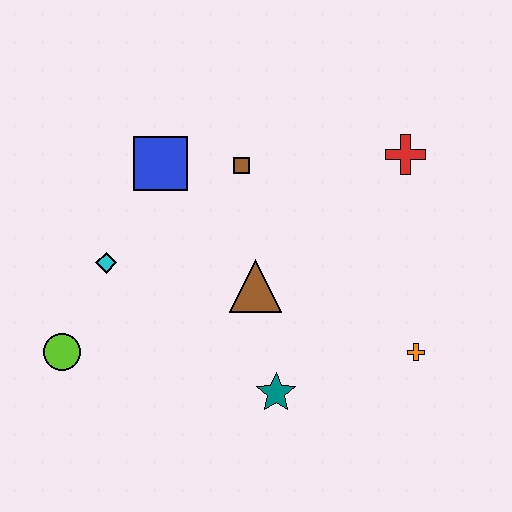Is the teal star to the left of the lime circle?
No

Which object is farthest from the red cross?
The lime circle is farthest from the red cross.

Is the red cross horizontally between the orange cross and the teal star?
Yes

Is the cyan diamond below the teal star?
No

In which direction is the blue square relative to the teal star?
The blue square is above the teal star.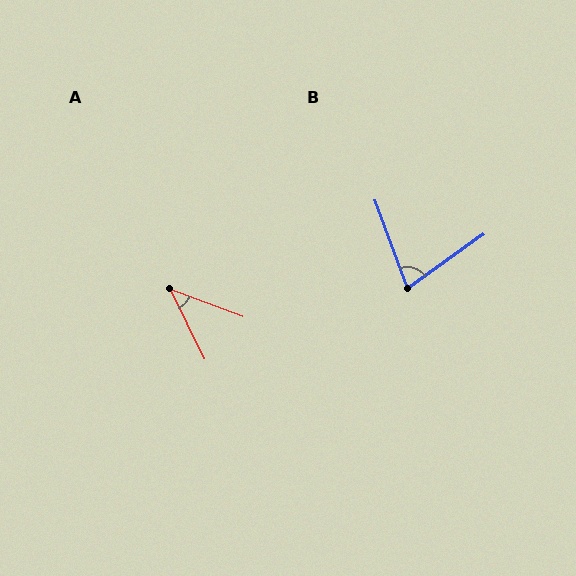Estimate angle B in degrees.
Approximately 75 degrees.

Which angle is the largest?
B, at approximately 75 degrees.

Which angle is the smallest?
A, at approximately 44 degrees.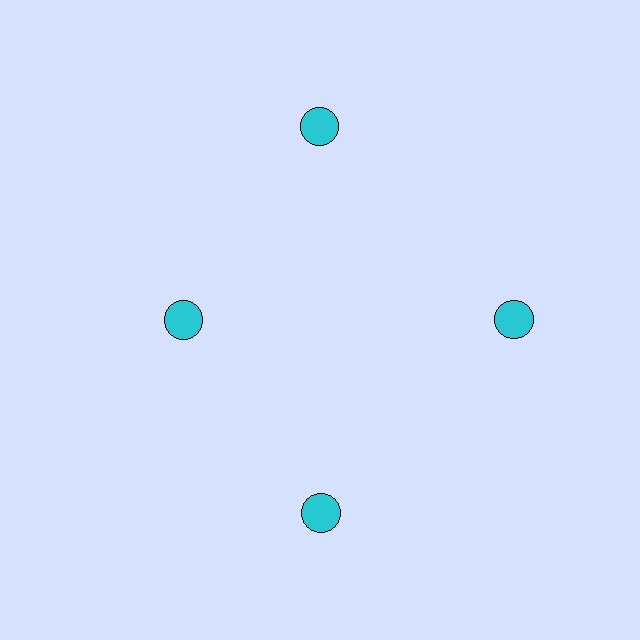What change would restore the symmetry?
The symmetry would be restored by moving it outward, back onto the ring so that all 4 circles sit at equal angles and equal distance from the center.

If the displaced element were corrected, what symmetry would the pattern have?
It would have 4-fold rotational symmetry — the pattern would map onto itself every 90 degrees.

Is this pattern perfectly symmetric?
No. The 4 cyan circles are arranged in a ring, but one element near the 9 o'clock position is pulled inward toward the center, breaking the 4-fold rotational symmetry.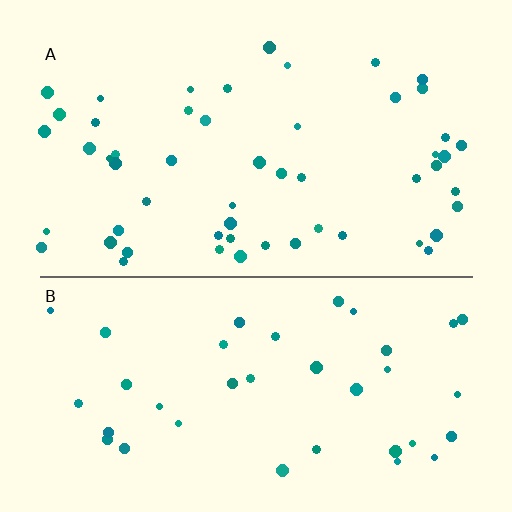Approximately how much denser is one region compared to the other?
Approximately 1.4× — region A over region B.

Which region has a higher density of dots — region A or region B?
A (the top).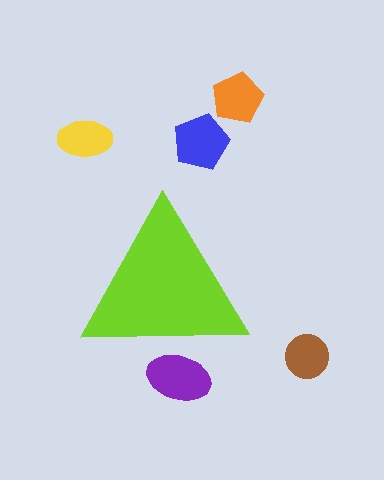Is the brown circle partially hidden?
No, the brown circle is fully visible.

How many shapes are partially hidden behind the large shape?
1 shape is partially hidden.